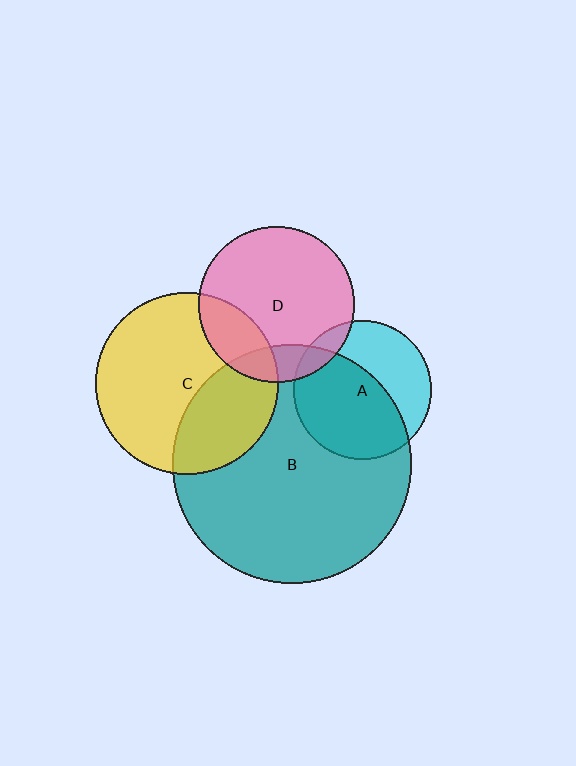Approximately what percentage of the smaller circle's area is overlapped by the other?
Approximately 35%.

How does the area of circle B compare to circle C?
Approximately 1.7 times.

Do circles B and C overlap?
Yes.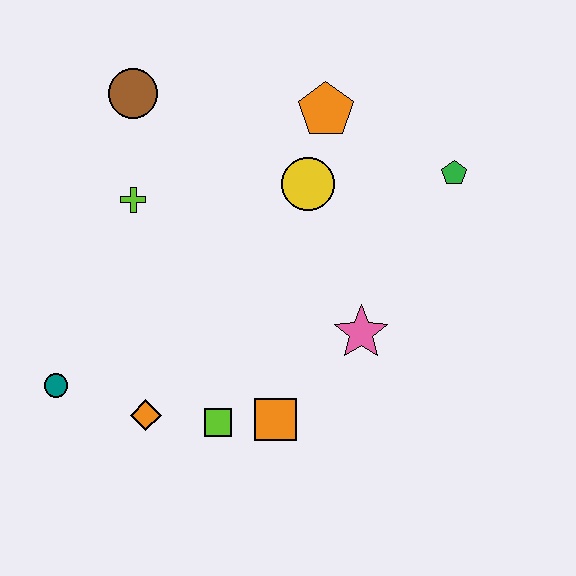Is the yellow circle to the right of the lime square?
Yes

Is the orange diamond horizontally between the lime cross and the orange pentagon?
Yes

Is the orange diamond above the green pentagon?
No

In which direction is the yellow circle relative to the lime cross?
The yellow circle is to the right of the lime cross.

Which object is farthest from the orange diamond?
The green pentagon is farthest from the orange diamond.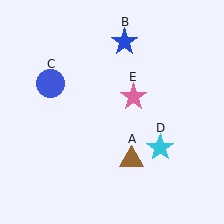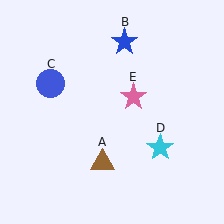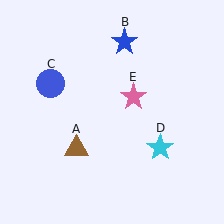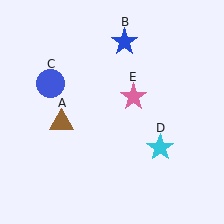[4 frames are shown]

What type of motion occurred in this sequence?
The brown triangle (object A) rotated clockwise around the center of the scene.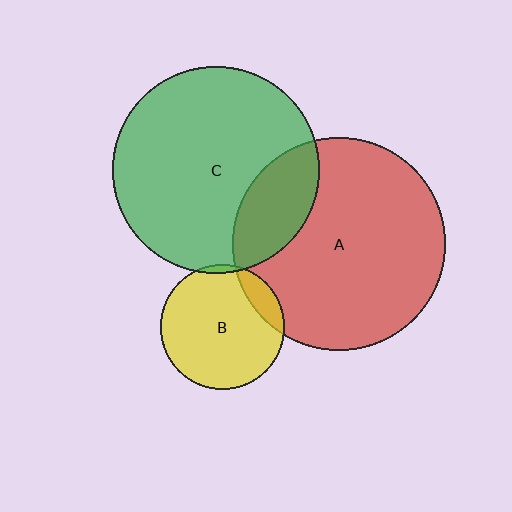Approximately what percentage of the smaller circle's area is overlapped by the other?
Approximately 10%.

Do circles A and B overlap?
Yes.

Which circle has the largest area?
Circle A (red).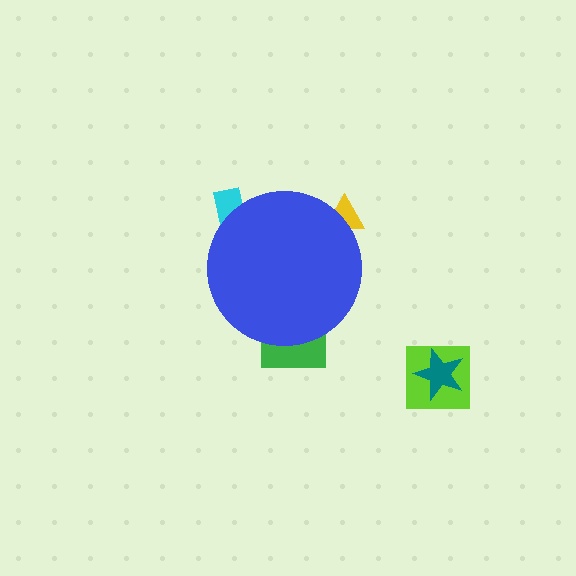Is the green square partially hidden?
Yes, the green square is partially hidden behind the blue circle.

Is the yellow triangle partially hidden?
Yes, the yellow triangle is partially hidden behind the blue circle.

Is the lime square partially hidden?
No, the lime square is fully visible.